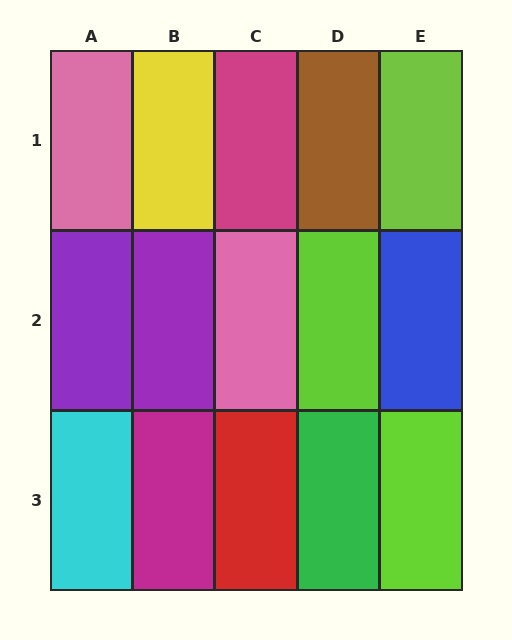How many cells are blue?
1 cell is blue.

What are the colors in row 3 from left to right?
Cyan, magenta, red, green, lime.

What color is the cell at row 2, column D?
Lime.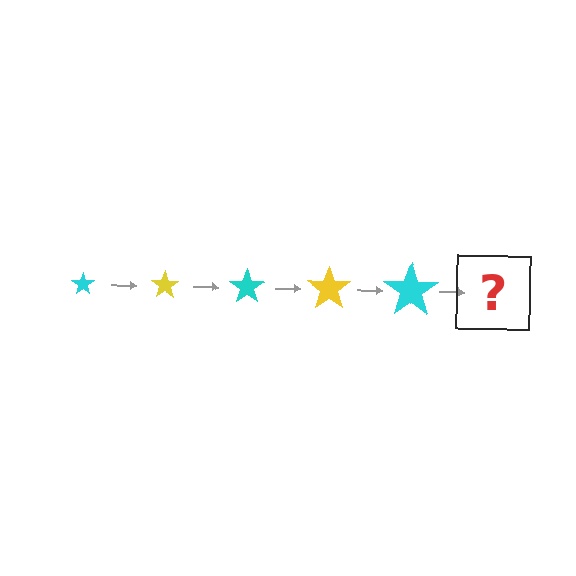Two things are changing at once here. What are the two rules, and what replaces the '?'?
The two rules are that the star grows larger each step and the color cycles through cyan and yellow. The '?' should be a yellow star, larger than the previous one.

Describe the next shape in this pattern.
It should be a yellow star, larger than the previous one.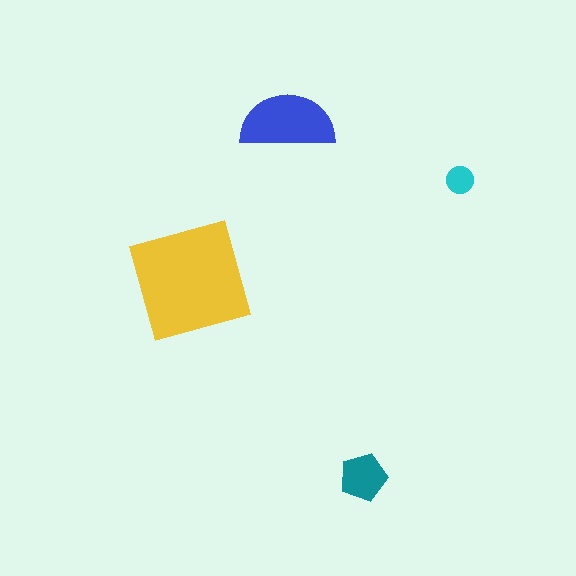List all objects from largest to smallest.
The yellow square, the blue semicircle, the teal pentagon, the cyan circle.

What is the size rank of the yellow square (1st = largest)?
1st.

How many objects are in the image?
There are 4 objects in the image.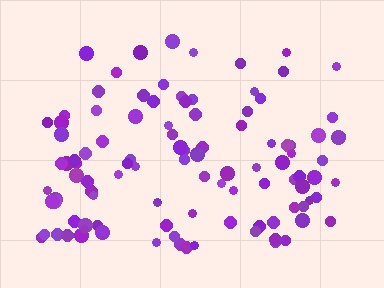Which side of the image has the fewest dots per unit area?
The top.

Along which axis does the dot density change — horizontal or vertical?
Vertical.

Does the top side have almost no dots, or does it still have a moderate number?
Still a moderate number, just noticeably fewer than the bottom.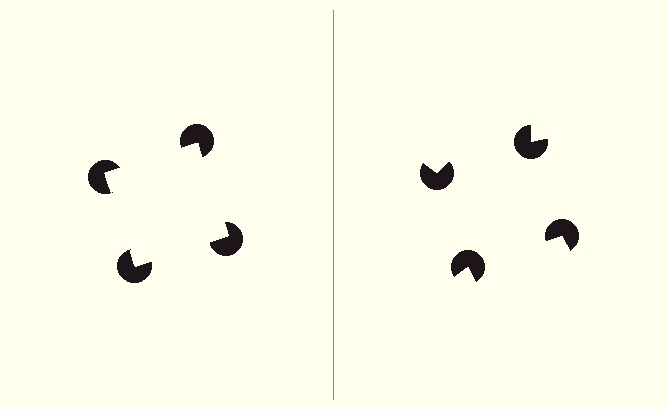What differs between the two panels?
The pac-man discs are positioned identically on both sides; only the wedge orientations differ. On the left they align to a square; on the right they are misaligned.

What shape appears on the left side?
An illusory square.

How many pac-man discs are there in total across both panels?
8 — 4 on each side.